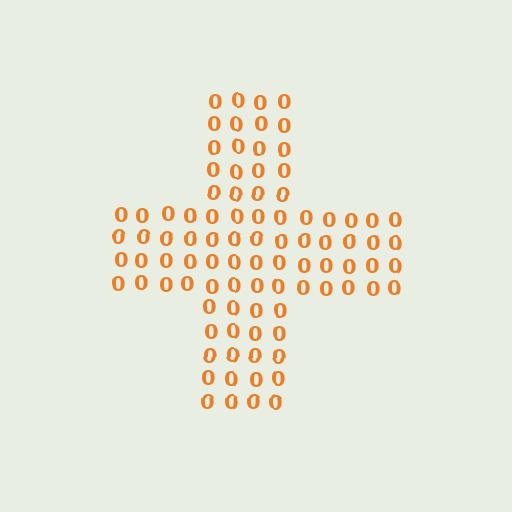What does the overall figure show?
The overall figure shows a cross.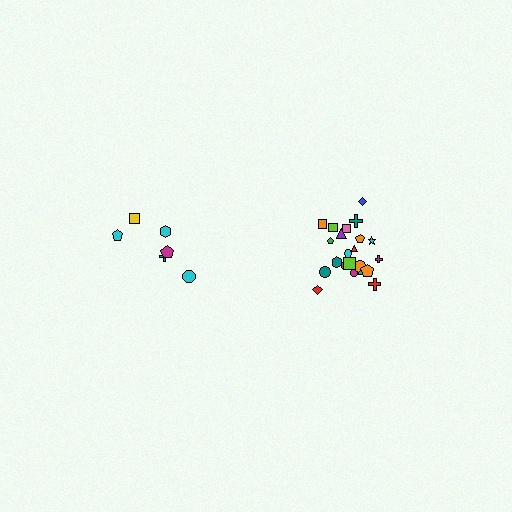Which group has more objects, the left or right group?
The right group.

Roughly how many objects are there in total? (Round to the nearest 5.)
Roughly 30 objects in total.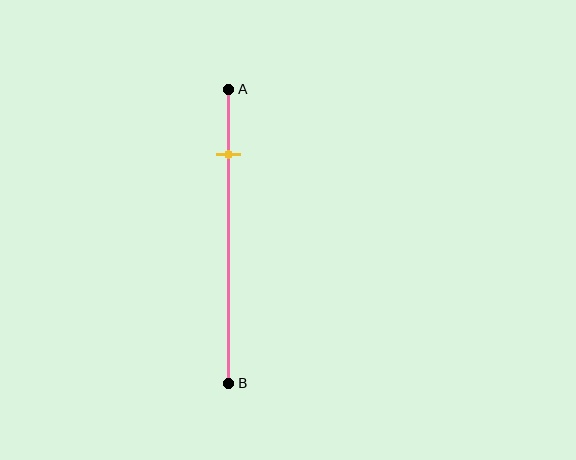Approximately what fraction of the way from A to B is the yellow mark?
The yellow mark is approximately 20% of the way from A to B.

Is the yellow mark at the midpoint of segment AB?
No, the mark is at about 20% from A, not at the 50% midpoint.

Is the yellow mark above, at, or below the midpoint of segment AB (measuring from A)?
The yellow mark is above the midpoint of segment AB.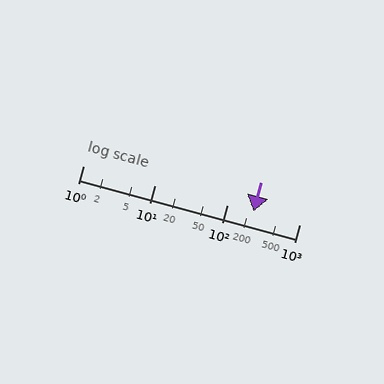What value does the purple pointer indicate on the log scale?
The pointer indicates approximately 230.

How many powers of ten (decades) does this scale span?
The scale spans 3 decades, from 1 to 1000.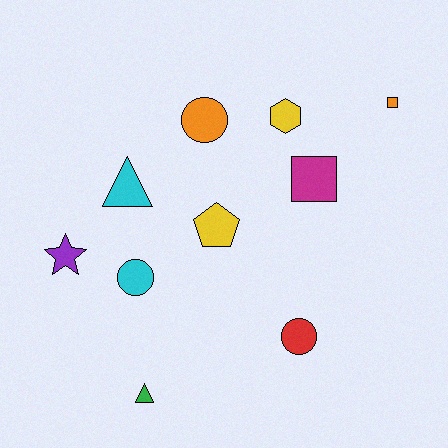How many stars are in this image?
There is 1 star.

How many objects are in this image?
There are 10 objects.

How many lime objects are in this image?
There are no lime objects.